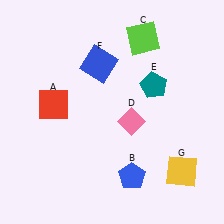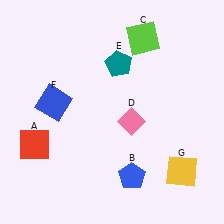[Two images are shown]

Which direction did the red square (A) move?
The red square (A) moved down.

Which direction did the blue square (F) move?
The blue square (F) moved left.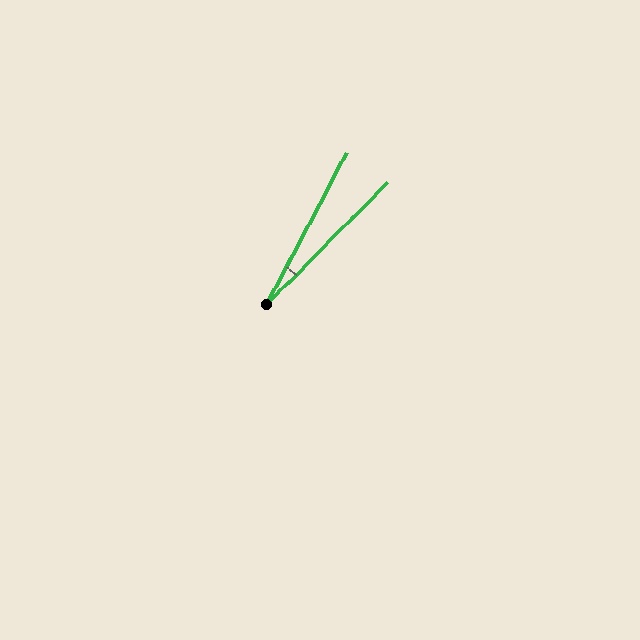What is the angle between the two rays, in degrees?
Approximately 17 degrees.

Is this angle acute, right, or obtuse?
It is acute.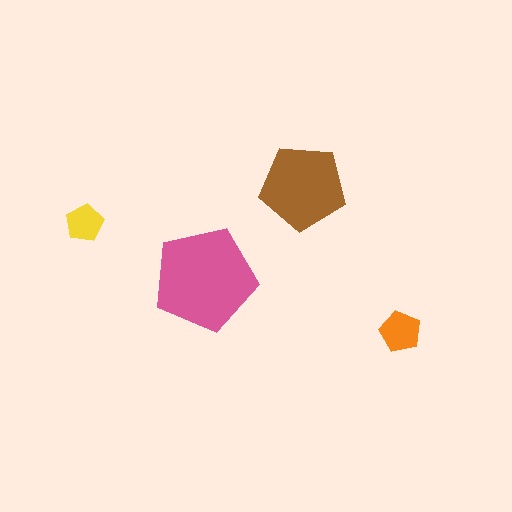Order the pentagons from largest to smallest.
the pink one, the brown one, the orange one, the yellow one.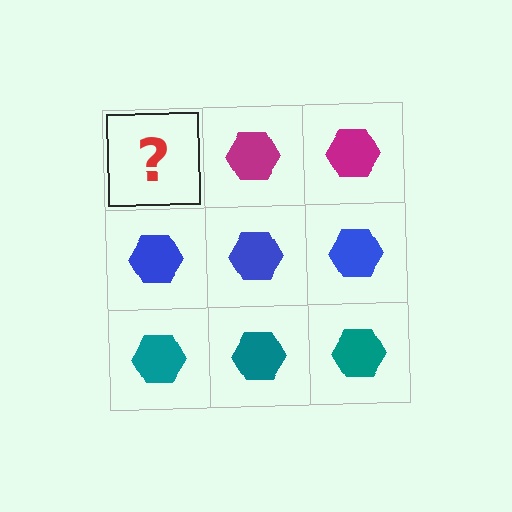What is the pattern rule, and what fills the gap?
The rule is that each row has a consistent color. The gap should be filled with a magenta hexagon.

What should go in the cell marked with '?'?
The missing cell should contain a magenta hexagon.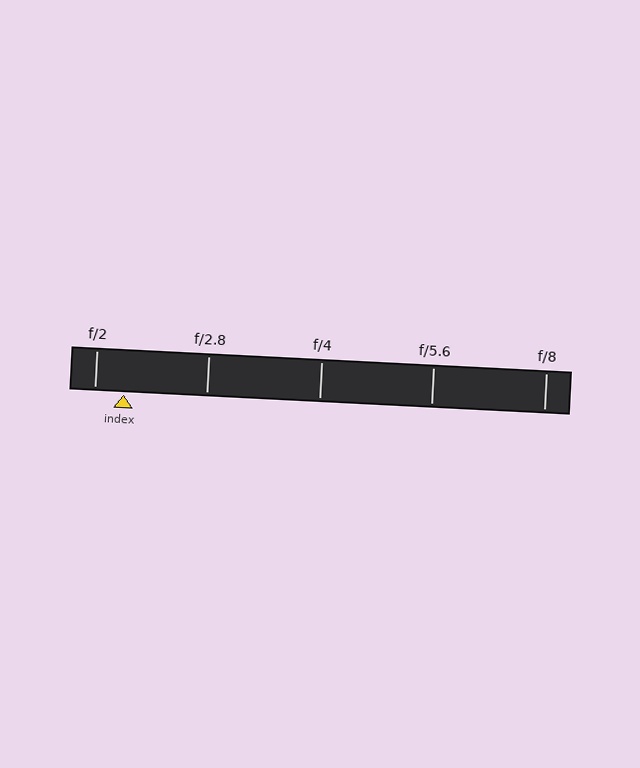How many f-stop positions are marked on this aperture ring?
There are 5 f-stop positions marked.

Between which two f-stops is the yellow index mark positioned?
The index mark is between f/2 and f/2.8.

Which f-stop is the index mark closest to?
The index mark is closest to f/2.